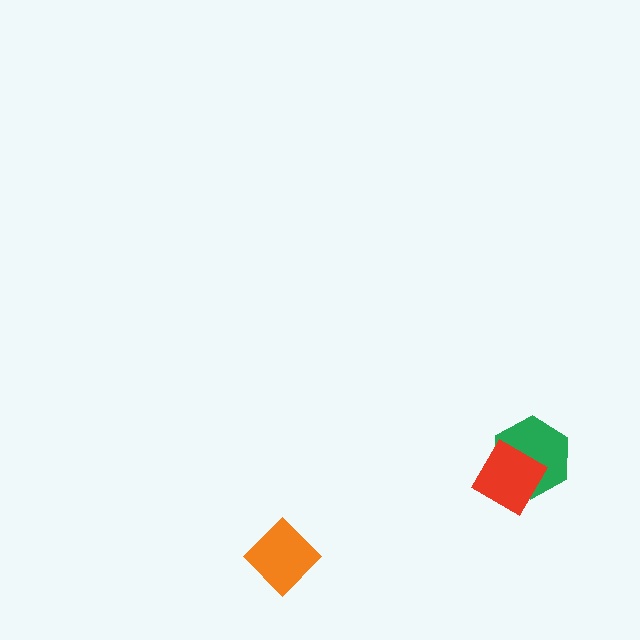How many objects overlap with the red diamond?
1 object overlaps with the red diamond.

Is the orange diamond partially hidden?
No, no other shape covers it.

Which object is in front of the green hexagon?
The red diamond is in front of the green hexagon.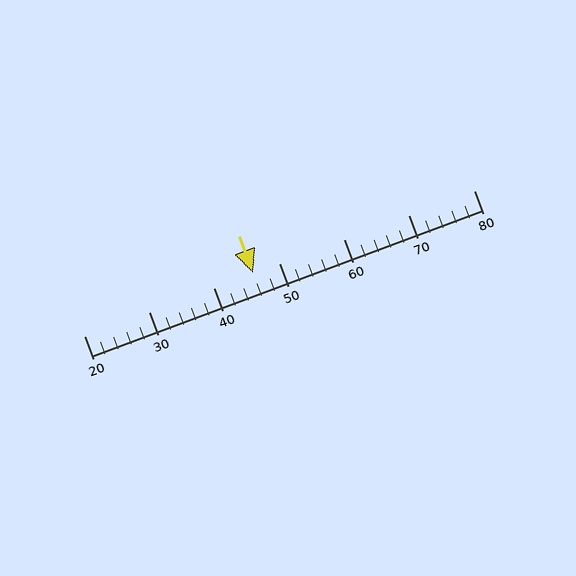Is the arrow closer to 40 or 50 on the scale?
The arrow is closer to 50.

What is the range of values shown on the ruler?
The ruler shows values from 20 to 80.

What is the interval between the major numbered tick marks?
The major tick marks are spaced 10 units apart.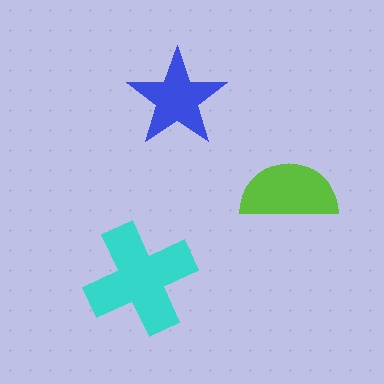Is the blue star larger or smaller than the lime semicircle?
Smaller.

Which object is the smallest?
The blue star.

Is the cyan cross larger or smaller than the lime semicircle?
Larger.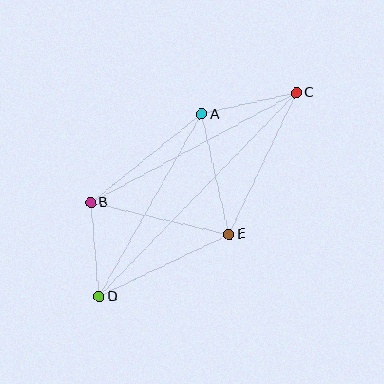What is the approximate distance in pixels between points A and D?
The distance between A and D is approximately 209 pixels.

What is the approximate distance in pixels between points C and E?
The distance between C and E is approximately 157 pixels.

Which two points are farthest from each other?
Points C and D are farthest from each other.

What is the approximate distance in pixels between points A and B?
The distance between A and B is approximately 142 pixels.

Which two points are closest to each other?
Points B and D are closest to each other.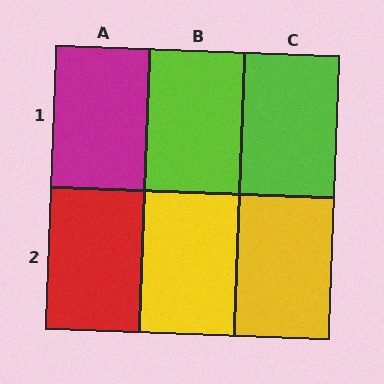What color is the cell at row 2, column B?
Yellow.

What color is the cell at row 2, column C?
Yellow.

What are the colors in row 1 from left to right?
Magenta, lime, lime.